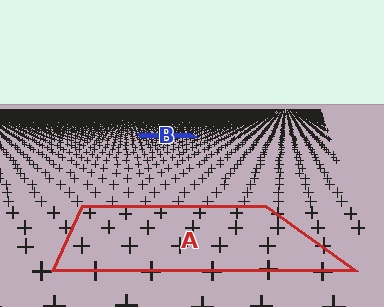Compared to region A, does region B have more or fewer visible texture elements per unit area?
Region B has more texture elements per unit area — they are packed more densely because it is farther away.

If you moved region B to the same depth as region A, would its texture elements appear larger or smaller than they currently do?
They would appear larger. At a closer depth, the same texture elements are projected at a bigger on-screen size.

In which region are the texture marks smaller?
The texture marks are smaller in region B, because it is farther away.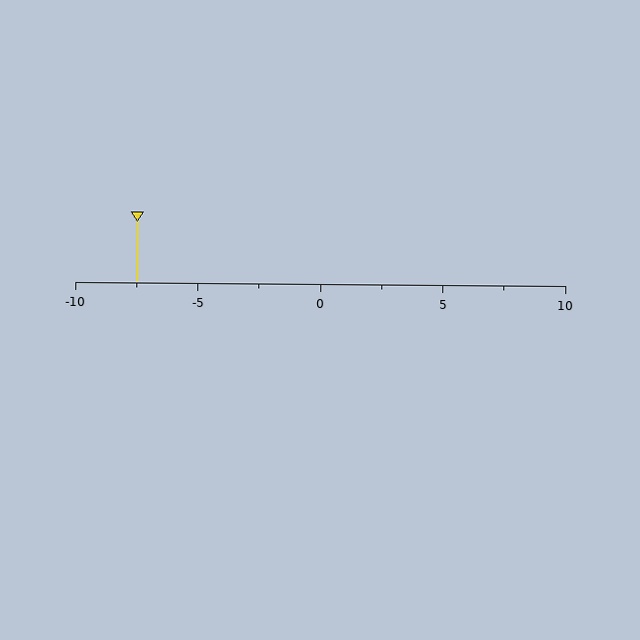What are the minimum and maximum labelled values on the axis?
The axis runs from -10 to 10.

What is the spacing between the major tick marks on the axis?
The major ticks are spaced 5 apart.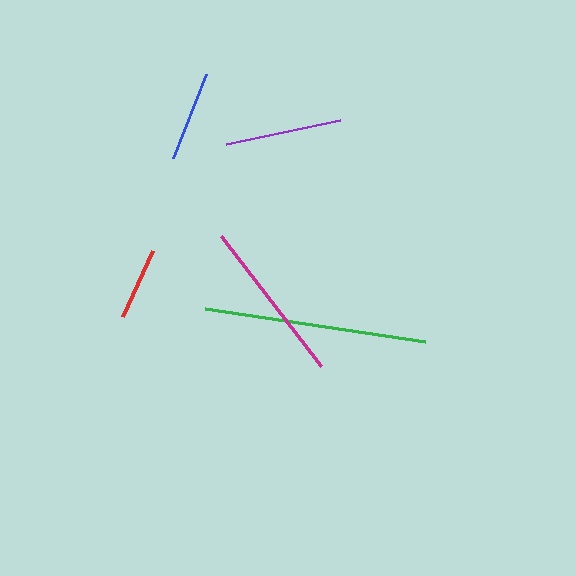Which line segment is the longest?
The green line is the longest at approximately 222 pixels.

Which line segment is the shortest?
The red line is the shortest at approximately 73 pixels.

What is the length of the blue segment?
The blue segment is approximately 90 pixels long.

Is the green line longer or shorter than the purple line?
The green line is longer than the purple line.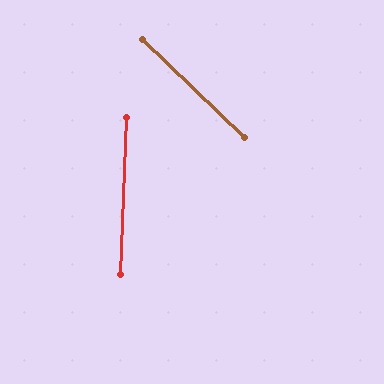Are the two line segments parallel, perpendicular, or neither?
Neither parallel nor perpendicular — they differ by about 49°.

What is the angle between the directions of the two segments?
Approximately 49 degrees.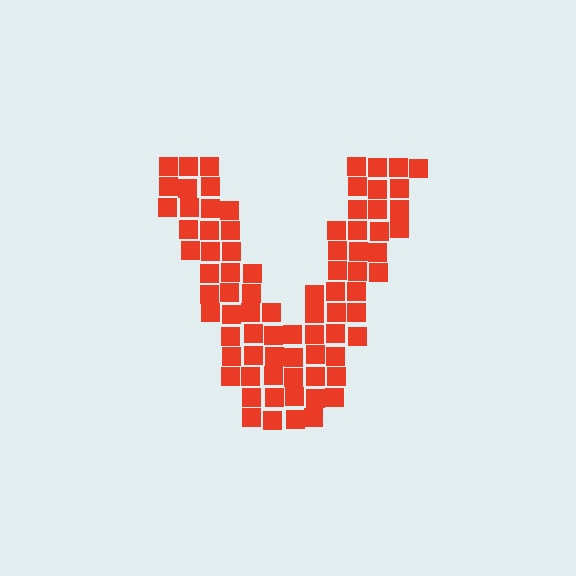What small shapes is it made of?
It is made of small squares.